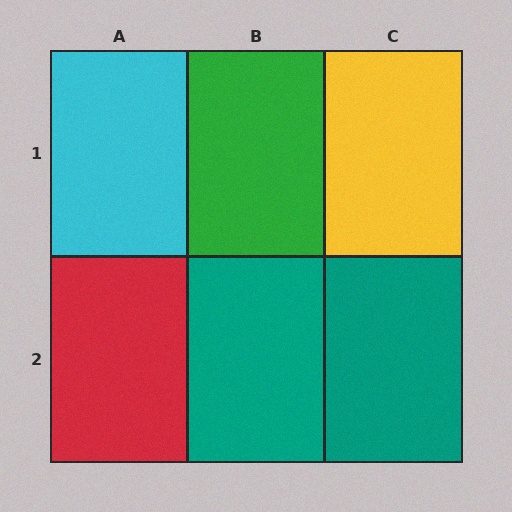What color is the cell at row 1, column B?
Green.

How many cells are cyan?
1 cell is cyan.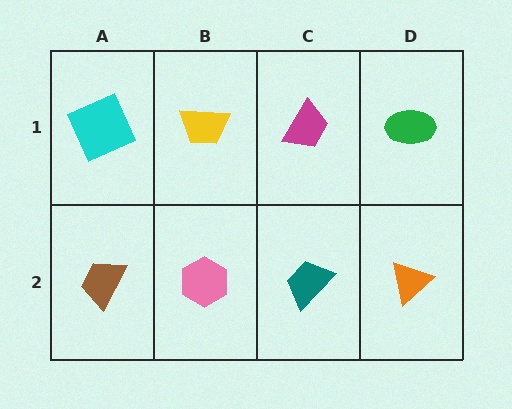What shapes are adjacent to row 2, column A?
A cyan square (row 1, column A), a pink hexagon (row 2, column B).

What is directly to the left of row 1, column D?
A magenta trapezoid.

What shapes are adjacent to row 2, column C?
A magenta trapezoid (row 1, column C), a pink hexagon (row 2, column B), an orange triangle (row 2, column D).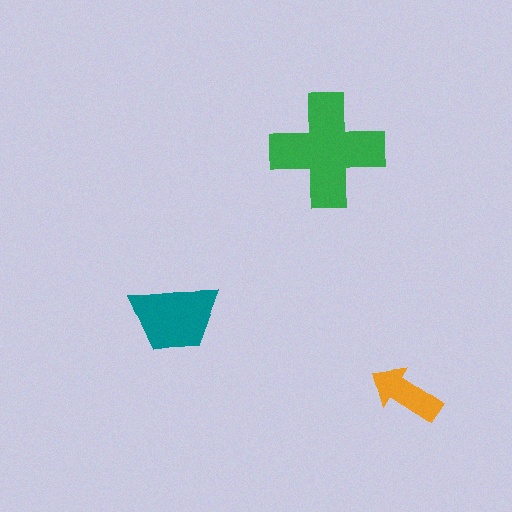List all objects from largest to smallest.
The green cross, the teal trapezoid, the orange arrow.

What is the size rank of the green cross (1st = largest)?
1st.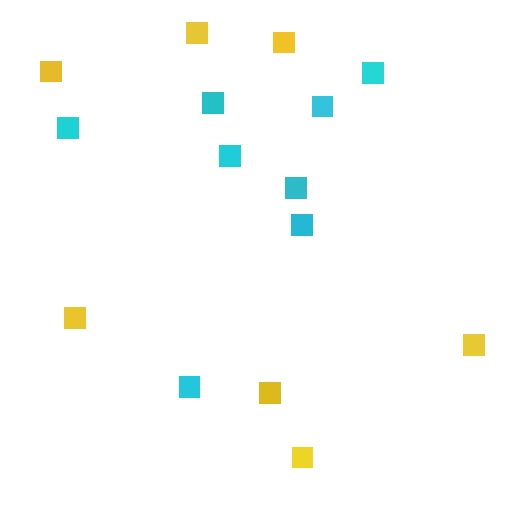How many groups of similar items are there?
There are 2 groups: one group of yellow squares (7) and one group of cyan squares (8).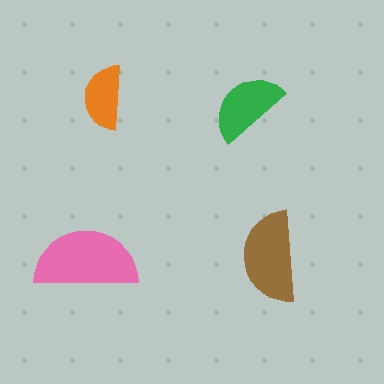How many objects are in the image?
There are 4 objects in the image.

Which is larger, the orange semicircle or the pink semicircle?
The pink one.